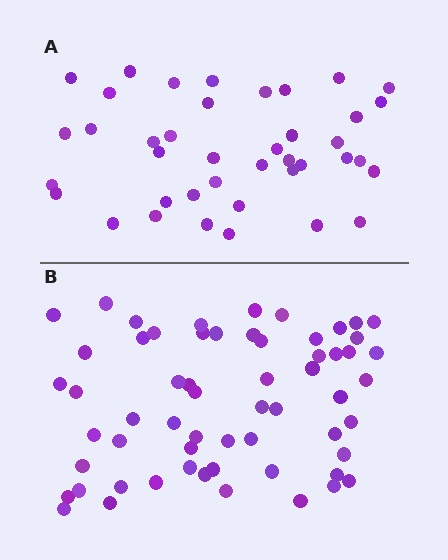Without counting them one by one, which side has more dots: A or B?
Region B (the bottom region) has more dots.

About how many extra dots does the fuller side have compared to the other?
Region B has approximately 20 more dots than region A.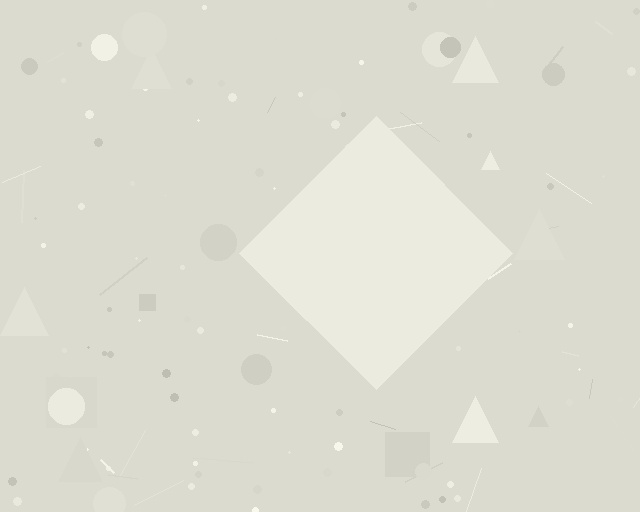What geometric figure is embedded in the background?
A diamond is embedded in the background.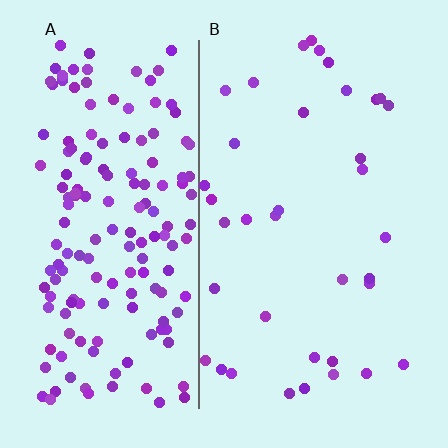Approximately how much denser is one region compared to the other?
Approximately 4.5× — region A over region B.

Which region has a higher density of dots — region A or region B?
A (the left).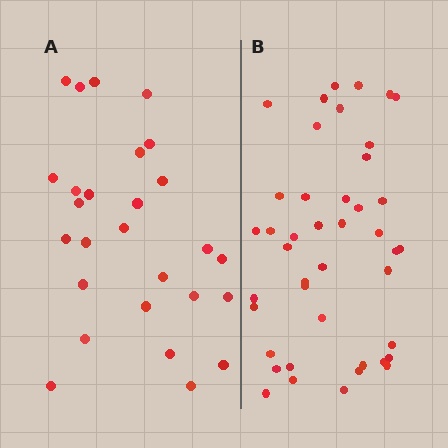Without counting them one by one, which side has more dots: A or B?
Region B (the right region) has more dots.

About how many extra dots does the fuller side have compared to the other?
Region B has approximately 15 more dots than region A.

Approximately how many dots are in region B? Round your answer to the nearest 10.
About 40 dots. (The exact count is 43, which rounds to 40.)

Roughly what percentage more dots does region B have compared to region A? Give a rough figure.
About 60% more.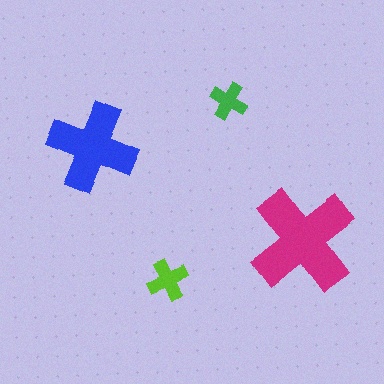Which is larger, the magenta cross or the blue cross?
The magenta one.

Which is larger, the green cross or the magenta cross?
The magenta one.